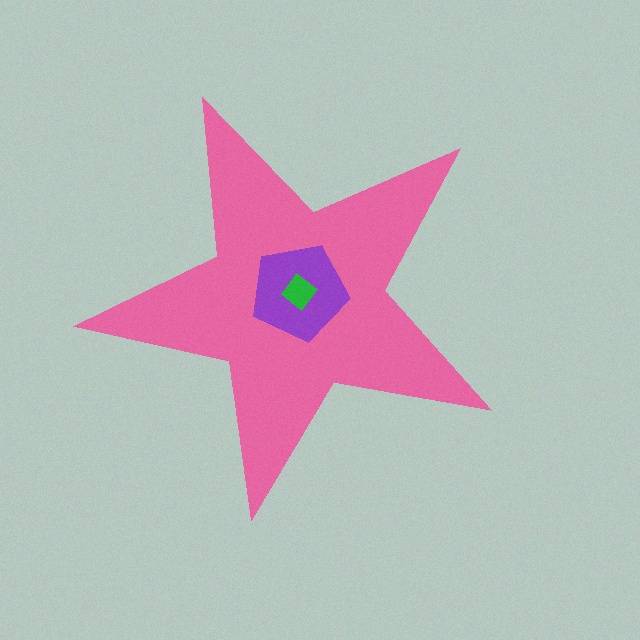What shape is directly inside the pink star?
The purple pentagon.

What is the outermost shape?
The pink star.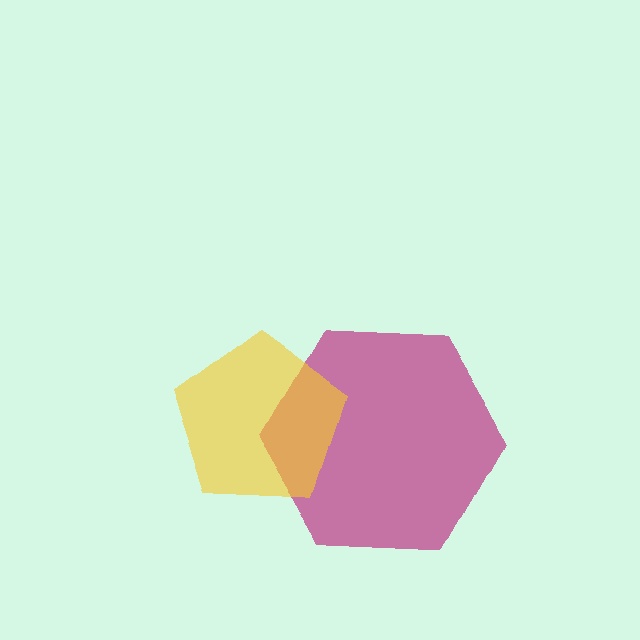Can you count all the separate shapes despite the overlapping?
Yes, there are 2 separate shapes.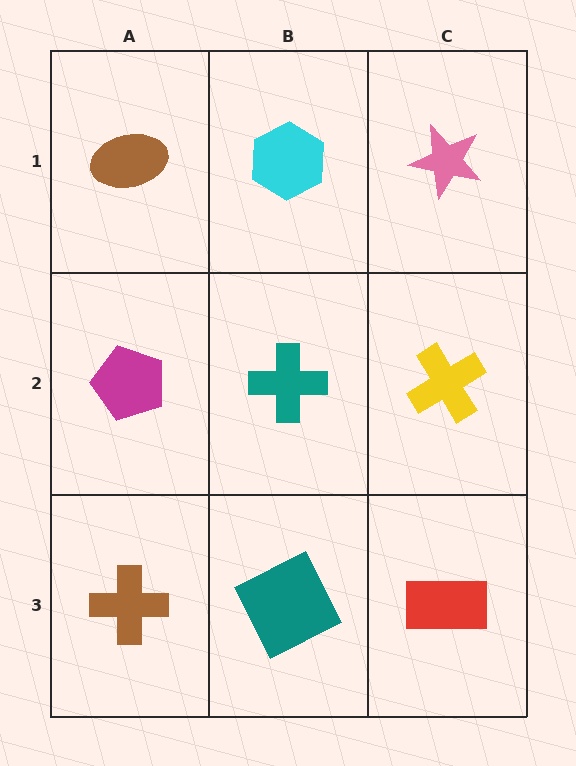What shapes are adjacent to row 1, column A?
A magenta pentagon (row 2, column A), a cyan hexagon (row 1, column B).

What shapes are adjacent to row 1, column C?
A yellow cross (row 2, column C), a cyan hexagon (row 1, column B).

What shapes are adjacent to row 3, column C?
A yellow cross (row 2, column C), a teal square (row 3, column B).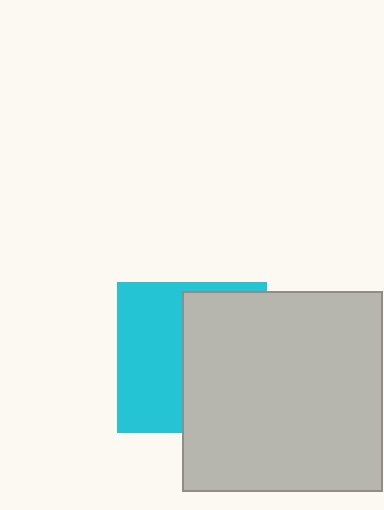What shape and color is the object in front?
The object in front is a light gray square.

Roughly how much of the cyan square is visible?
About half of it is visible (roughly 46%).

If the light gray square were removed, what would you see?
You would see the complete cyan square.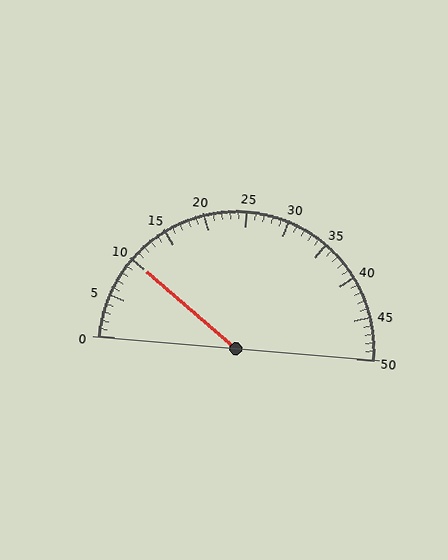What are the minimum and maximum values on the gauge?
The gauge ranges from 0 to 50.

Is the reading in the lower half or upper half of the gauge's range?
The reading is in the lower half of the range (0 to 50).